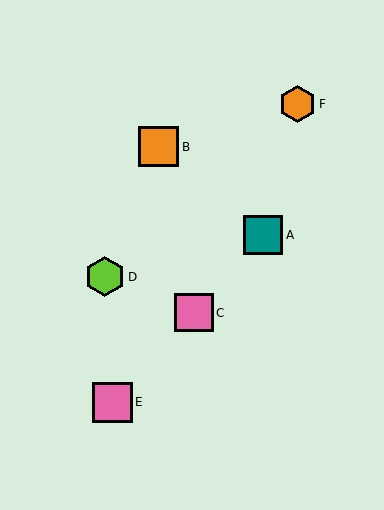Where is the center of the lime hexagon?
The center of the lime hexagon is at (105, 277).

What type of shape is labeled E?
Shape E is a pink square.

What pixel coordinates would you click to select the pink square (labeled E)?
Click at (112, 402) to select the pink square E.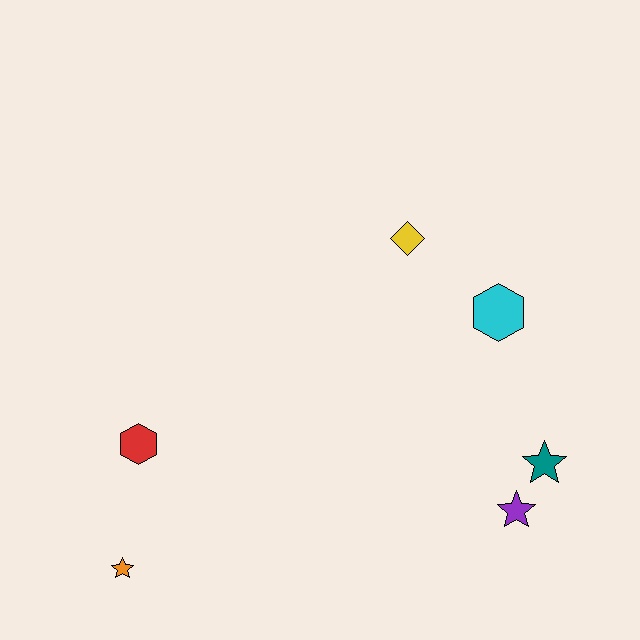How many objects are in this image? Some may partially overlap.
There are 6 objects.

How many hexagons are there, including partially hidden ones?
There are 2 hexagons.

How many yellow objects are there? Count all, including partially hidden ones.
There is 1 yellow object.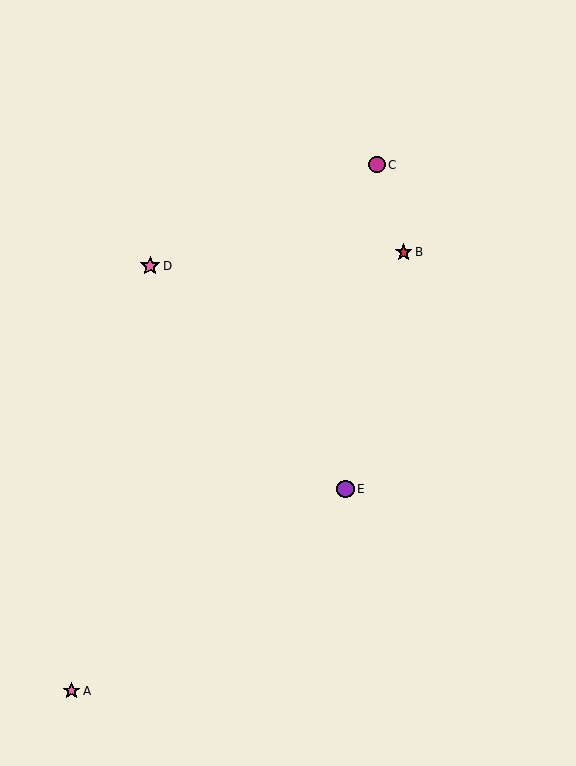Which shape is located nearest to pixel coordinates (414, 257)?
The red star (labeled B) at (404, 252) is nearest to that location.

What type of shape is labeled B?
Shape B is a red star.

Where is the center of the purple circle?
The center of the purple circle is at (346, 489).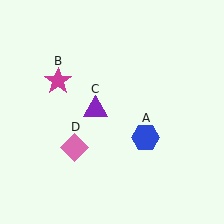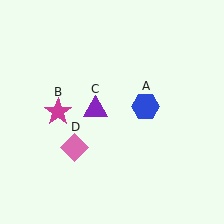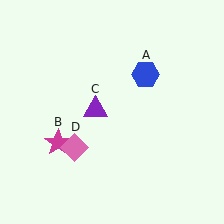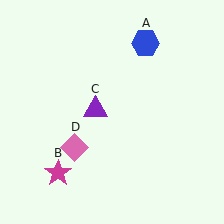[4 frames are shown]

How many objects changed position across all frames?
2 objects changed position: blue hexagon (object A), magenta star (object B).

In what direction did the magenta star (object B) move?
The magenta star (object B) moved down.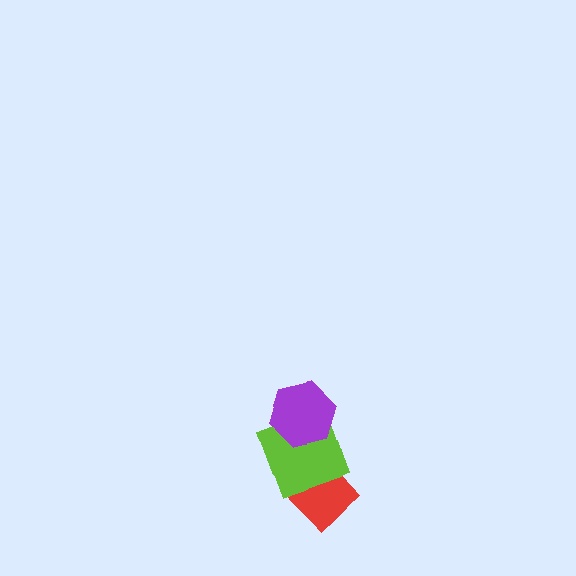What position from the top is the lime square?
The lime square is 2nd from the top.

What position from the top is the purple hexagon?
The purple hexagon is 1st from the top.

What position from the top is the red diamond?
The red diamond is 3rd from the top.